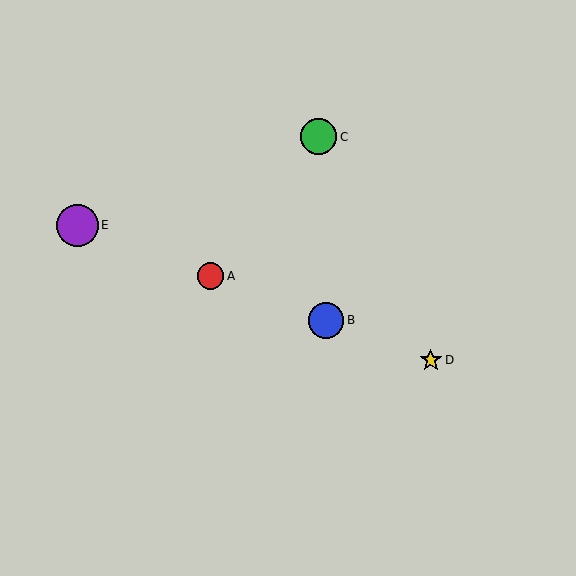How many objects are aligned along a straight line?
4 objects (A, B, D, E) are aligned along a straight line.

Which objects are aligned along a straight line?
Objects A, B, D, E are aligned along a straight line.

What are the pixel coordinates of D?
Object D is at (431, 360).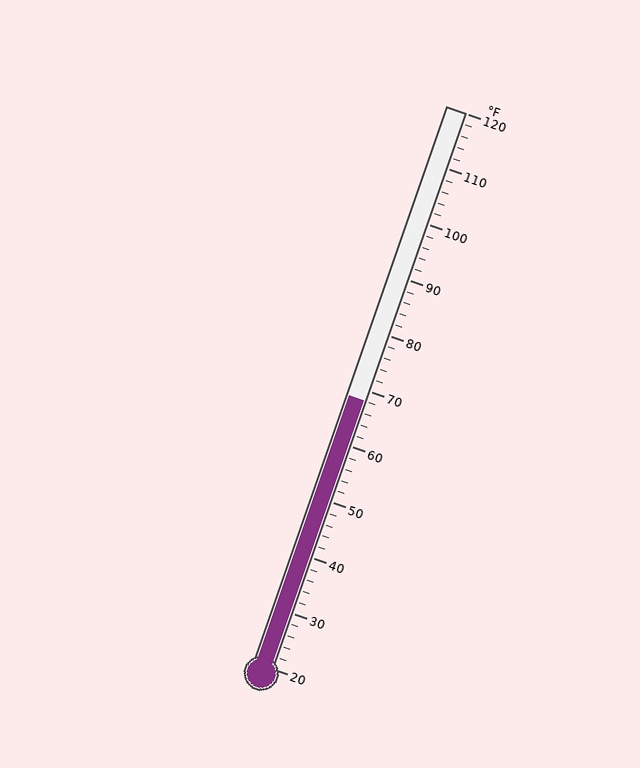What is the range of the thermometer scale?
The thermometer scale ranges from 20°F to 120°F.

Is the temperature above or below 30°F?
The temperature is above 30°F.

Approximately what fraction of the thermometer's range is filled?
The thermometer is filled to approximately 50% of its range.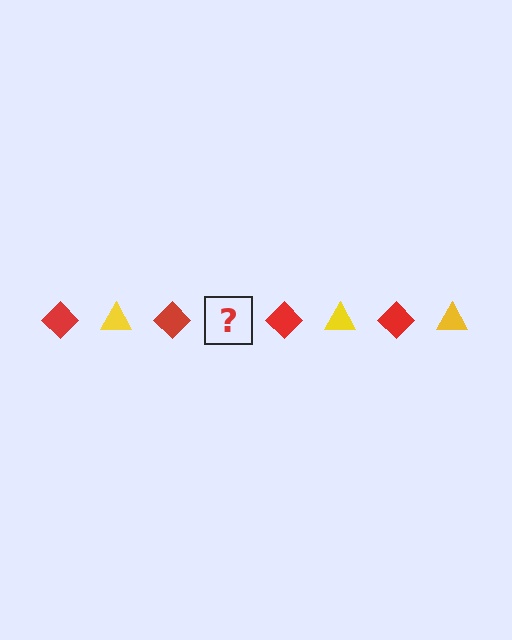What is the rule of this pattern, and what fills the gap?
The rule is that the pattern alternates between red diamond and yellow triangle. The gap should be filled with a yellow triangle.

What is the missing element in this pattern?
The missing element is a yellow triangle.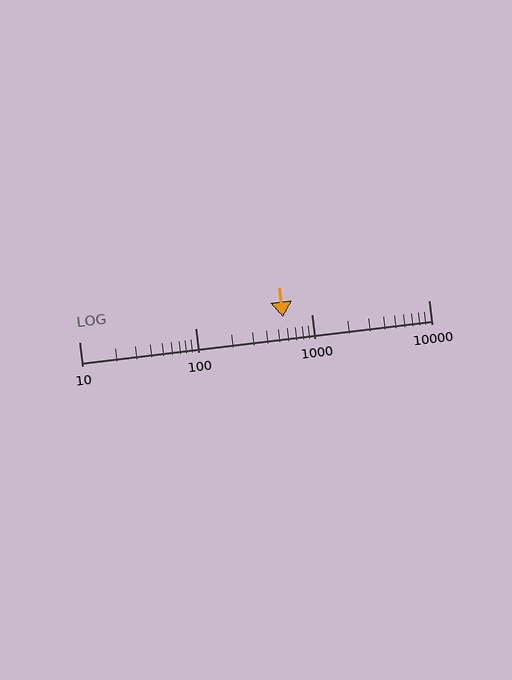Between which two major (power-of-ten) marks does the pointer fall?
The pointer is between 100 and 1000.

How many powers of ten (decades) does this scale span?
The scale spans 3 decades, from 10 to 10000.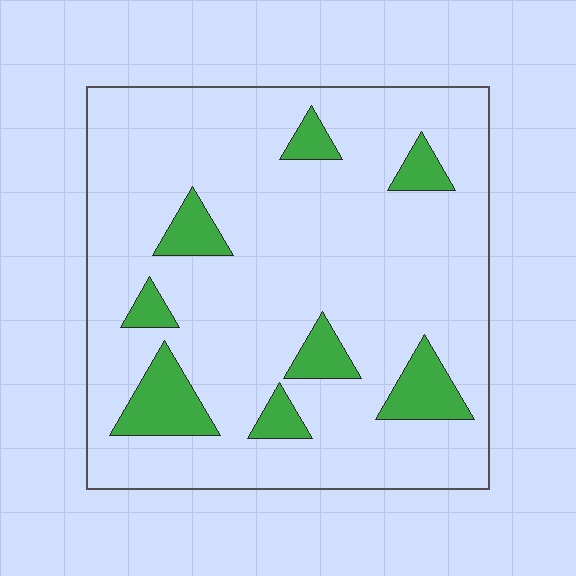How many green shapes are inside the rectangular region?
8.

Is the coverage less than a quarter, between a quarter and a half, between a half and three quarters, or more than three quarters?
Less than a quarter.